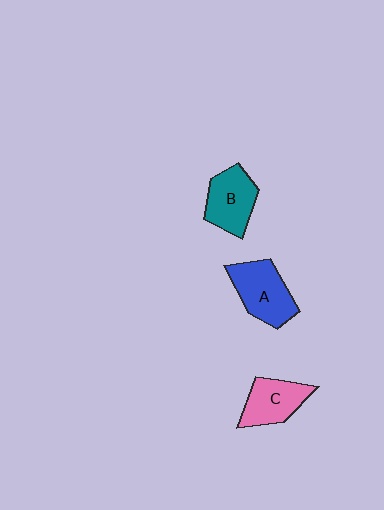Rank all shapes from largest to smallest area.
From largest to smallest: A (blue), B (teal), C (pink).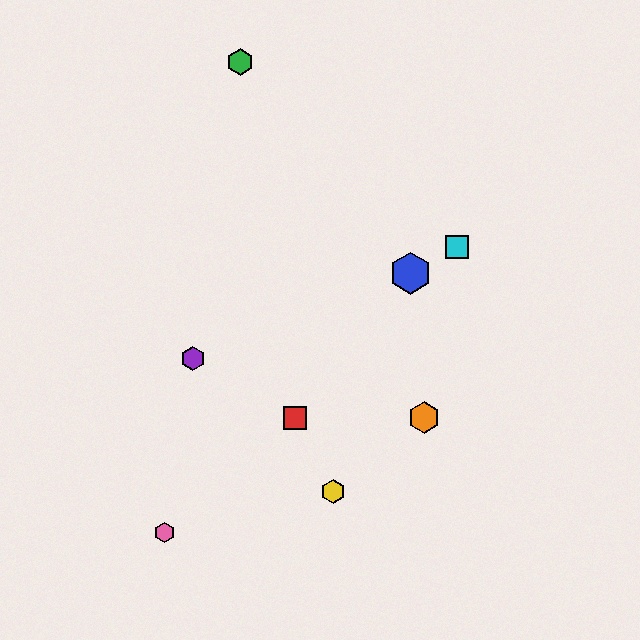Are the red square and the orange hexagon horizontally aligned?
Yes, both are at y≈418.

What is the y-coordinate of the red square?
The red square is at y≈418.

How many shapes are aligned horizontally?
2 shapes (the red square, the orange hexagon) are aligned horizontally.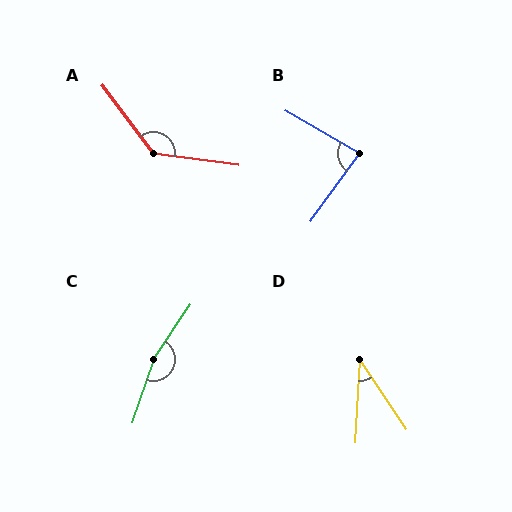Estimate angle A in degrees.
Approximately 135 degrees.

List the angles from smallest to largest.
D (37°), B (85°), A (135°), C (165°).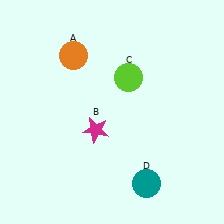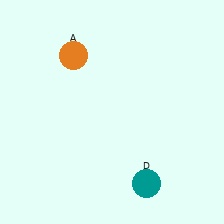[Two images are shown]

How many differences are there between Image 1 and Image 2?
There are 2 differences between the two images.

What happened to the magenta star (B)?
The magenta star (B) was removed in Image 2. It was in the bottom-left area of Image 1.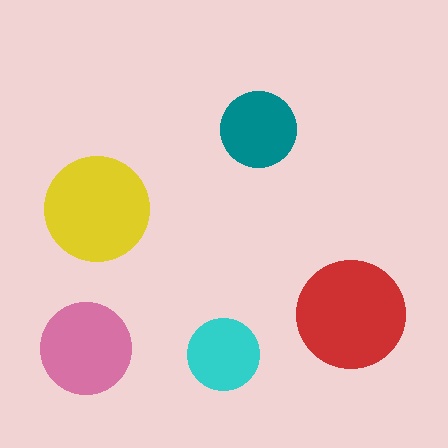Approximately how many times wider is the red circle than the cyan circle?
About 1.5 times wider.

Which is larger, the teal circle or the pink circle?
The pink one.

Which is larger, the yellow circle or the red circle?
The red one.